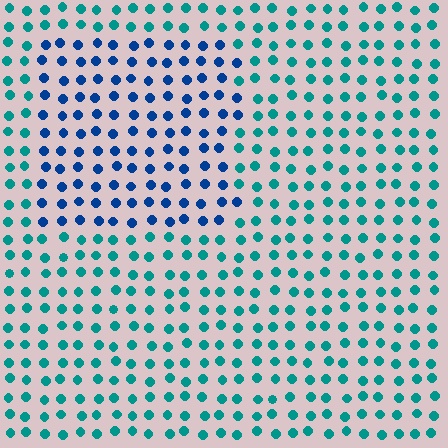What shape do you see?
I see a rectangle.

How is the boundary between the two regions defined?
The boundary is defined purely by a slight shift in hue (about 39 degrees). Spacing, size, and orientation are identical on both sides.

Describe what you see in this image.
The image is filled with small teal elements in a uniform arrangement. A rectangle-shaped region is visible where the elements are tinted to a slightly different hue, forming a subtle color boundary.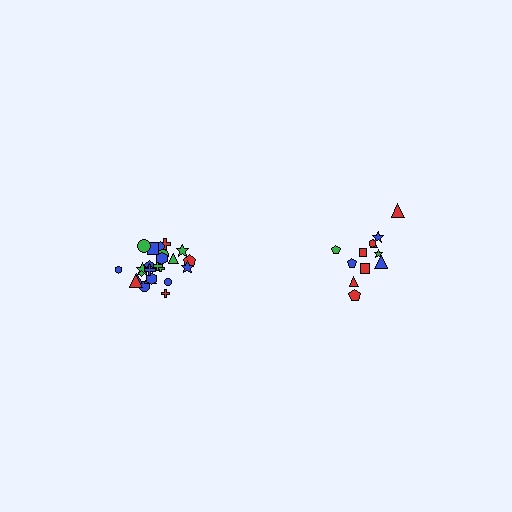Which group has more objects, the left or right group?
The left group.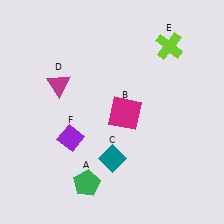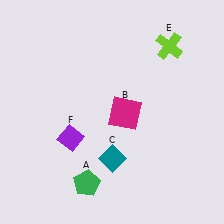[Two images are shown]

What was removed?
The magenta triangle (D) was removed in Image 2.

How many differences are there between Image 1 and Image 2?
There is 1 difference between the two images.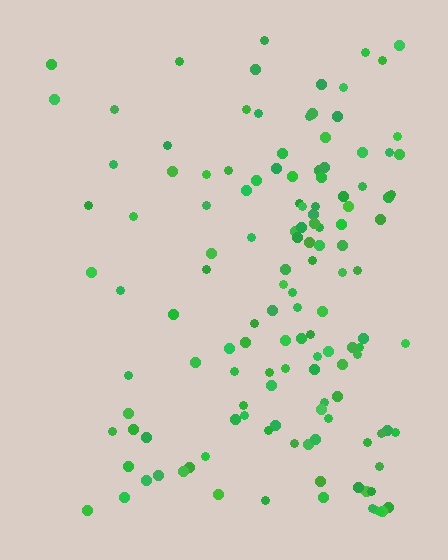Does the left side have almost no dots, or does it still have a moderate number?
Still a moderate number, just noticeably fewer than the right.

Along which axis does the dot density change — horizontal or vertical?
Horizontal.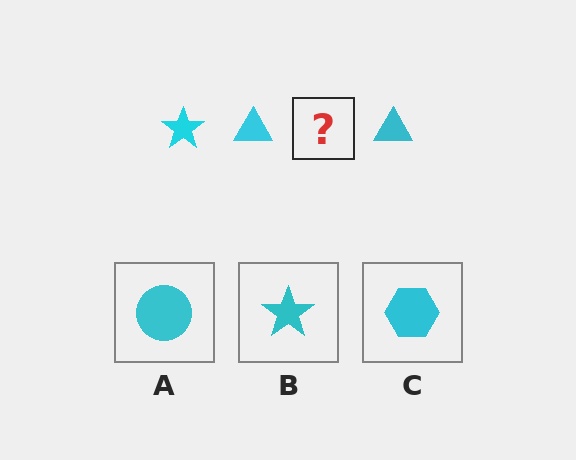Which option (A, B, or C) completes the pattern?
B.